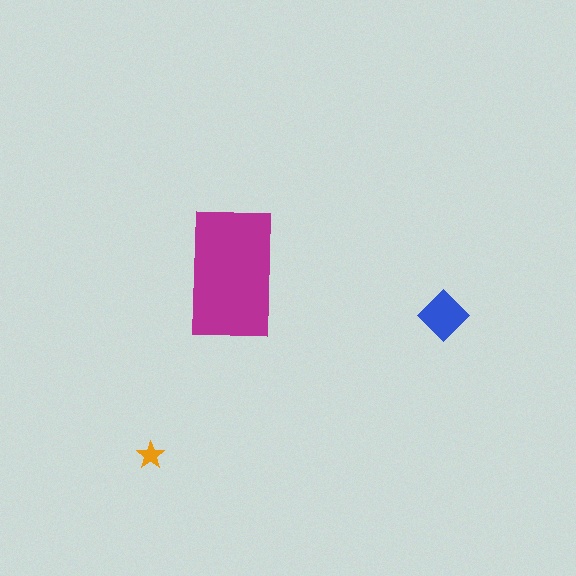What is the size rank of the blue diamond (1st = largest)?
2nd.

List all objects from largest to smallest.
The magenta rectangle, the blue diamond, the orange star.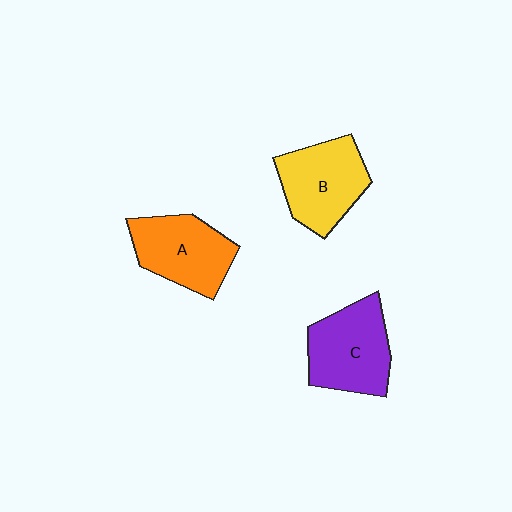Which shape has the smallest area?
Shape A (orange).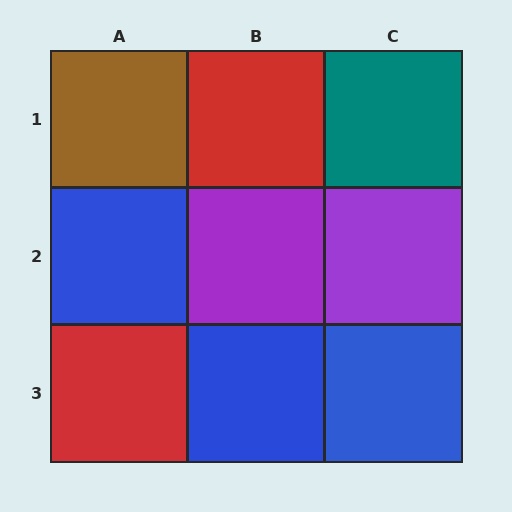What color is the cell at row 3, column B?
Blue.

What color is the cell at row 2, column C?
Purple.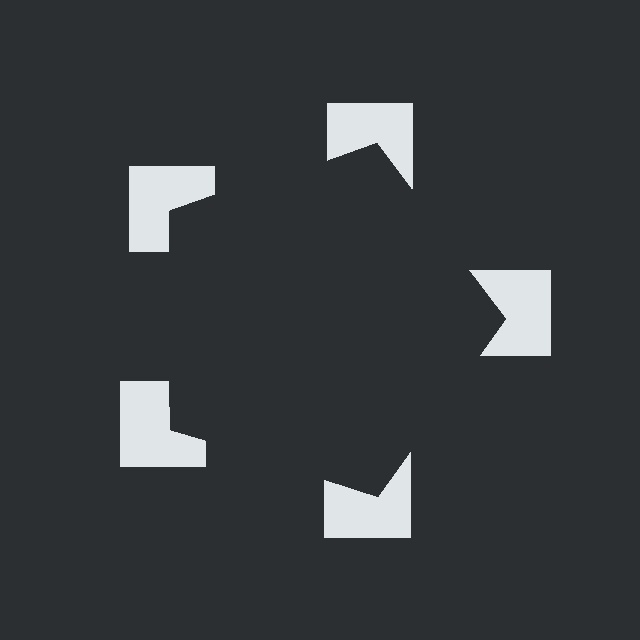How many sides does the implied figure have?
5 sides.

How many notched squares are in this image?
There are 5 — one at each vertex of the illusory pentagon.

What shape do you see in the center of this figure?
An illusory pentagon — its edges are inferred from the aligned wedge cuts in the notched squares, not physically drawn.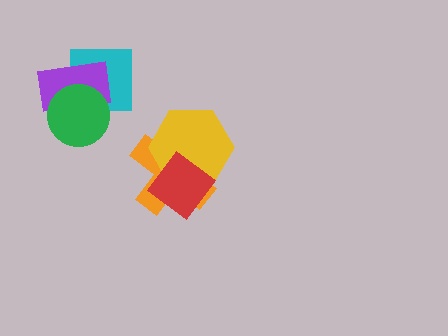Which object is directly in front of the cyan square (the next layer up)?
The purple rectangle is directly in front of the cyan square.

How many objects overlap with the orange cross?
2 objects overlap with the orange cross.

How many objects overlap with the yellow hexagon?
2 objects overlap with the yellow hexagon.